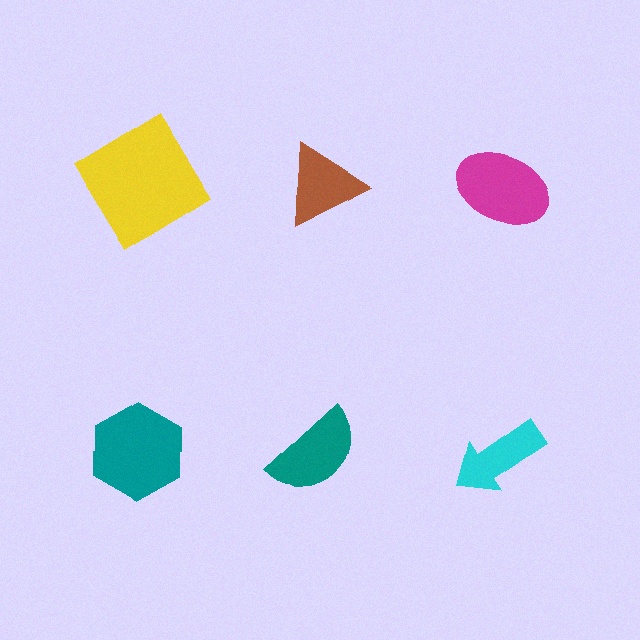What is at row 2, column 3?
A cyan arrow.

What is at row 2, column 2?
A teal semicircle.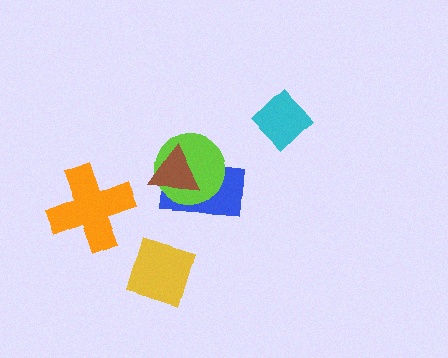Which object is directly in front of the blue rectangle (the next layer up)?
The lime circle is directly in front of the blue rectangle.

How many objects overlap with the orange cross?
0 objects overlap with the orange cross.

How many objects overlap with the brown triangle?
2 objects overlap with the brown triangle.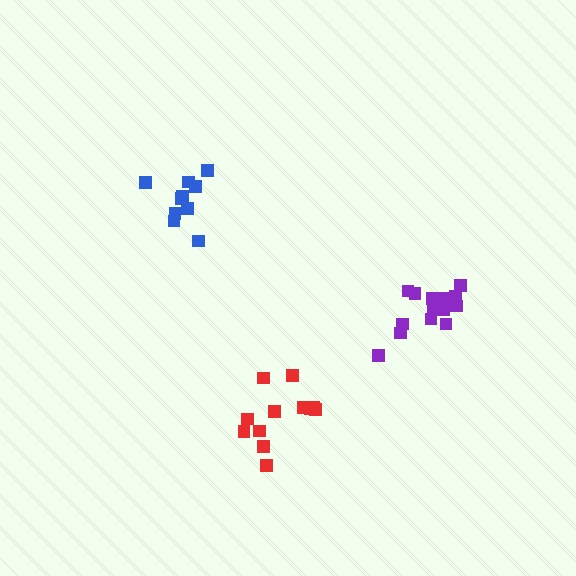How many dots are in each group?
Group 1: 10 dots, Group 2: 12 dots, Group 3: 14 dots (36 total).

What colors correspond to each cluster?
The clusters are colored: blue, red, purple.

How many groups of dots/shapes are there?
There are 3 groups.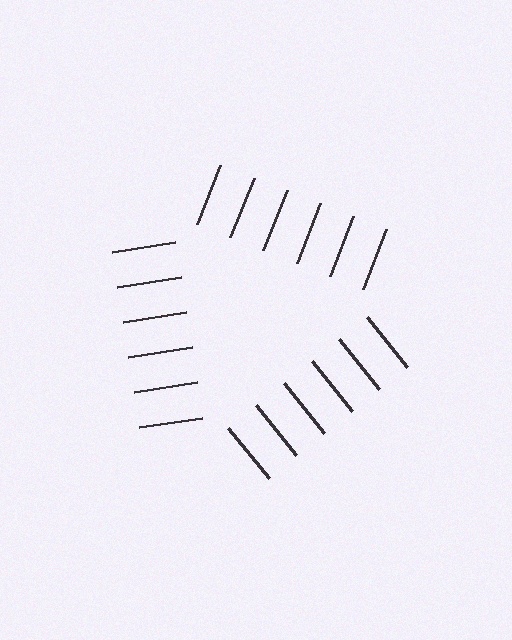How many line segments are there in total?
18 — 6 along each of the 3 edges.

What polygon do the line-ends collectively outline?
An illusory triangle — the line segments terminate on its edges but no continuous stroke is drawn.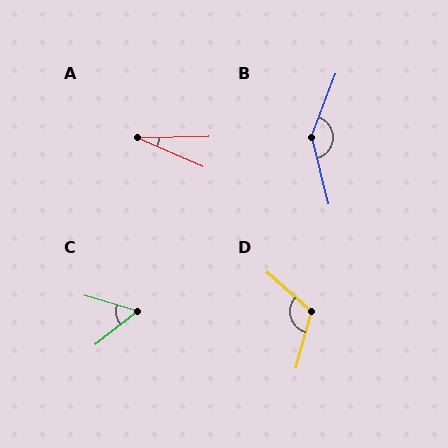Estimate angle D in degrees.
Approximately 116 degrees.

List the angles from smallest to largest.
A (25°), C (55°), D (116°), B (145°).